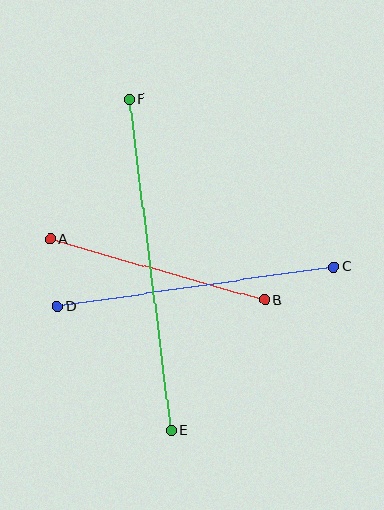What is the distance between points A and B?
The distance is approximately 223 pixels.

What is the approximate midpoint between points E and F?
The midpoint is at approximately (150, 265) pixels.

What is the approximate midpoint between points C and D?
The midpoint is at approximately (196, 287) pixels.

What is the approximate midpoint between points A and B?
The midpoint is at approximately (158, 270) pixels.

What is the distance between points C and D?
The distance is approximately 280 pixels.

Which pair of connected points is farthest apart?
Points E and F are farthest apart.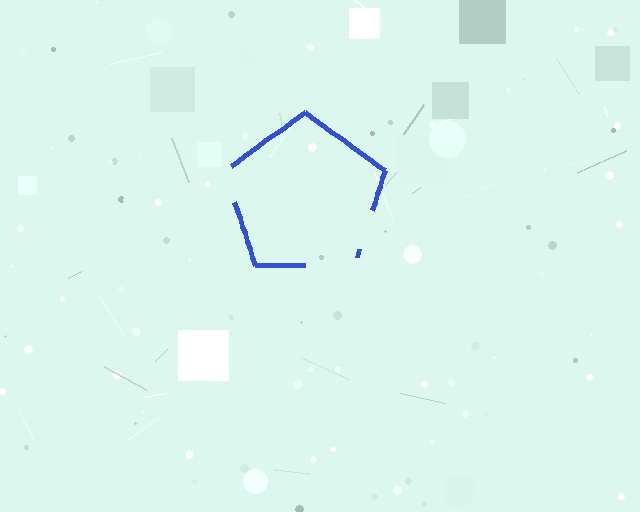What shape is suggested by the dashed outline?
The dashed outline suggests a pentagon.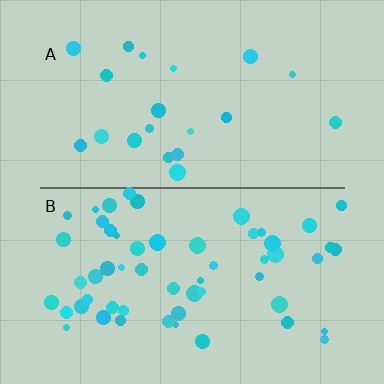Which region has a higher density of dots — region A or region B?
B (the bottom).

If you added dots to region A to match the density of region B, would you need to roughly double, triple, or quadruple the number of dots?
Approximately triple.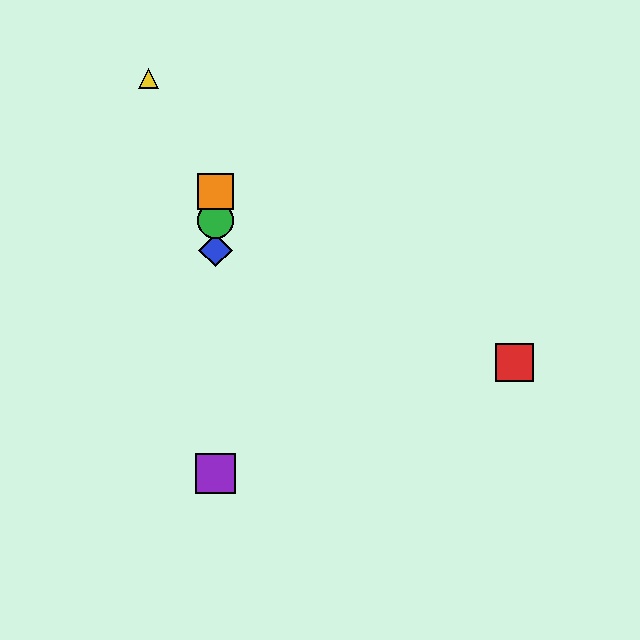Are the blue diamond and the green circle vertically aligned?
Yes, both are at x≈216.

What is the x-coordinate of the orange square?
The orange square is at x≈216.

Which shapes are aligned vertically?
The blue diamond, the green circle, the purple square, the orange square are aligned vertically.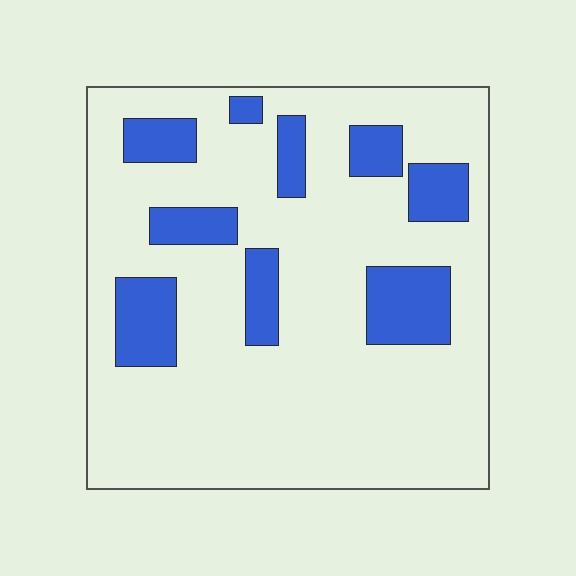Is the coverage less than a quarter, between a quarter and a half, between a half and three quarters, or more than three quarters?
Less than a quarter.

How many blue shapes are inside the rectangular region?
9.